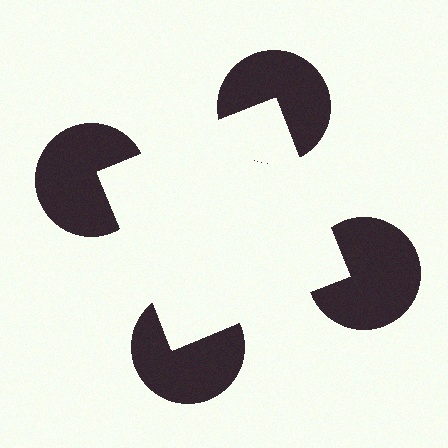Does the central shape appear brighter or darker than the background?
It typically appears slightly brighter than the background, even though no actual brightness change is drawn.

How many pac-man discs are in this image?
There are 4 — one at each vertex of the illusory square.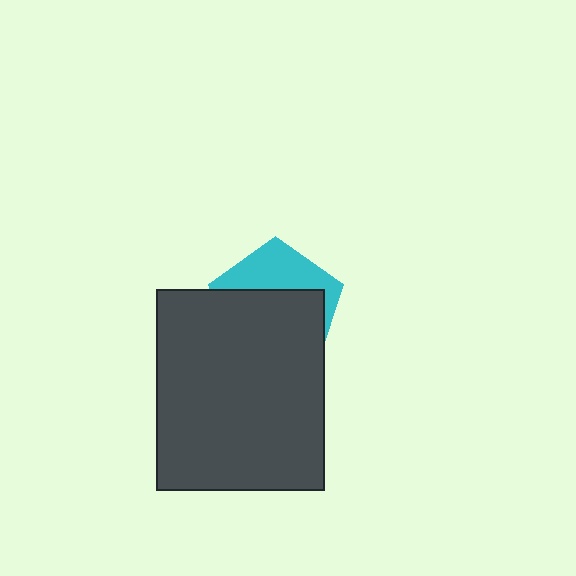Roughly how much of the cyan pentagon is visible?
A small part of it is visible (roughly 37%).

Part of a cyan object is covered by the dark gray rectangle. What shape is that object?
It is a pentagon.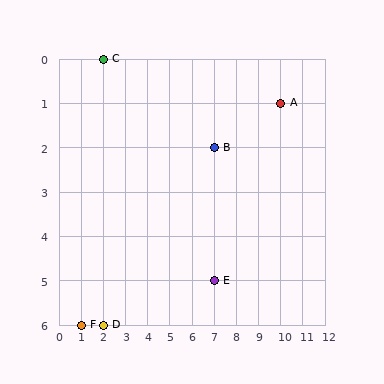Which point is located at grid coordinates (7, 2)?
Point B is at (7, 2).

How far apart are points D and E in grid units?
Points D and E are 5 columns and 1 row apart (about 5.1 grid units diagonally).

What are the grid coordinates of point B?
Point B is at grid coordinates (7, 2).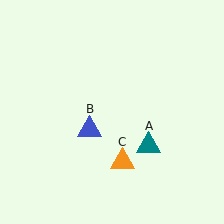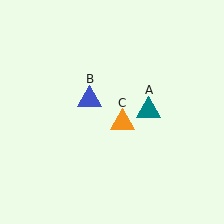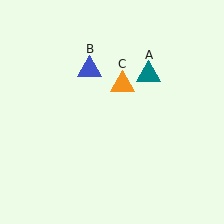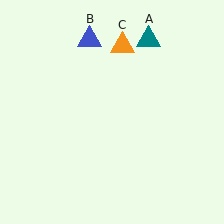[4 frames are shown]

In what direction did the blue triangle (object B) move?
The blue triangle (object B) moved up.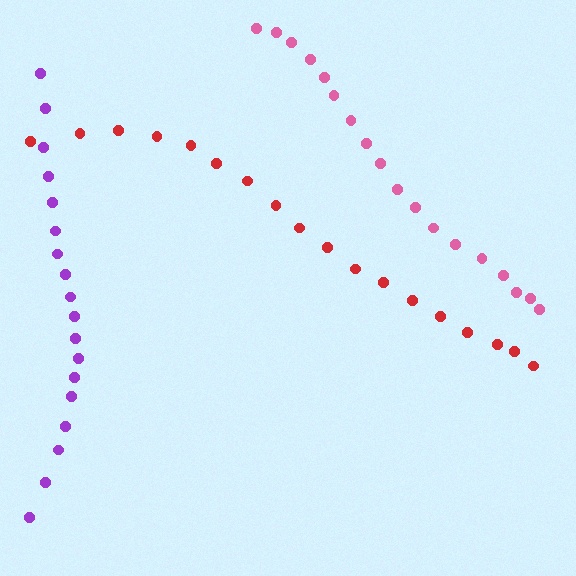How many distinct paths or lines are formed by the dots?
There are 3 distinct paths.